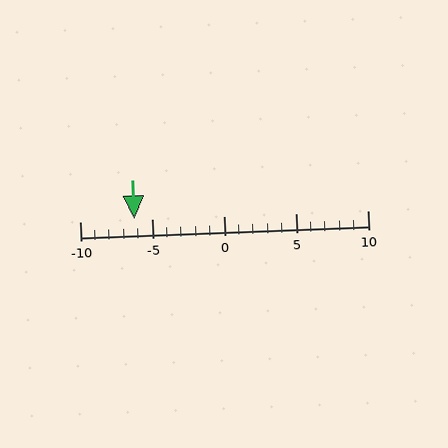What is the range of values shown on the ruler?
The ruler shows values from -10 to 10.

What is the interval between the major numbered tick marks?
The major tick marks are spaced 5 units apart.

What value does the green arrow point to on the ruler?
The green arrow points to approximately -6.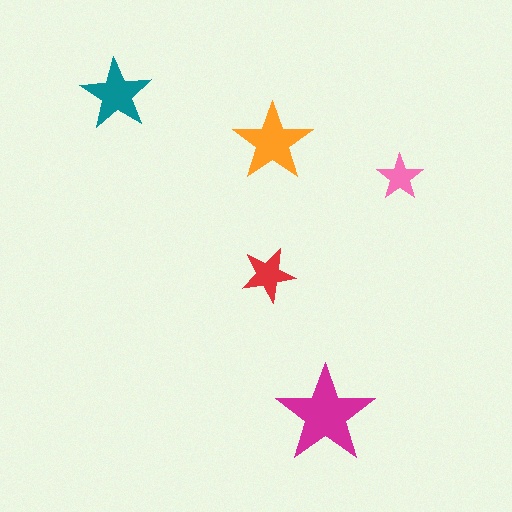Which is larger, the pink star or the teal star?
The teal one.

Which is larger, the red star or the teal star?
The teal one.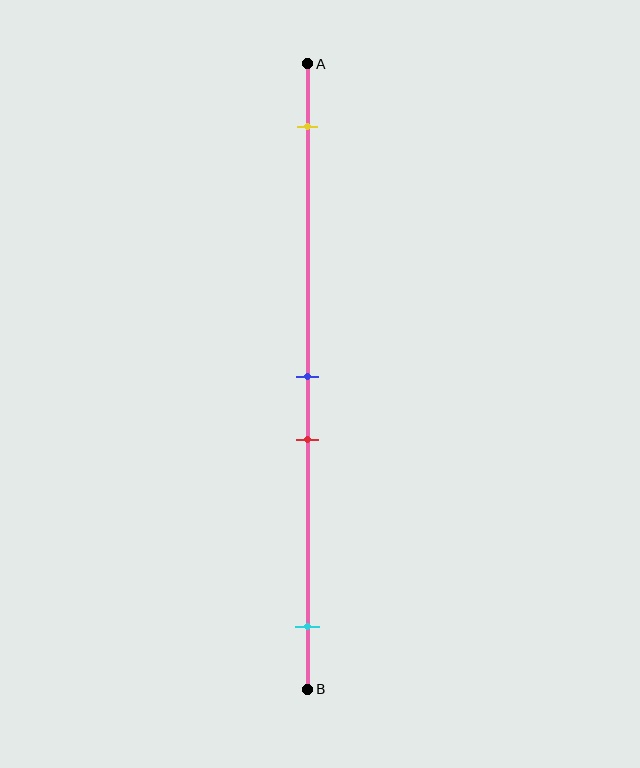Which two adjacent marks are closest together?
The blue and red marks are the closest adjacent pair.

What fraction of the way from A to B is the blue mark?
The blue mark is approximately 50% (0.5) of the way from A to B.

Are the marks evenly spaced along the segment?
No, the marks are not evenly spaced.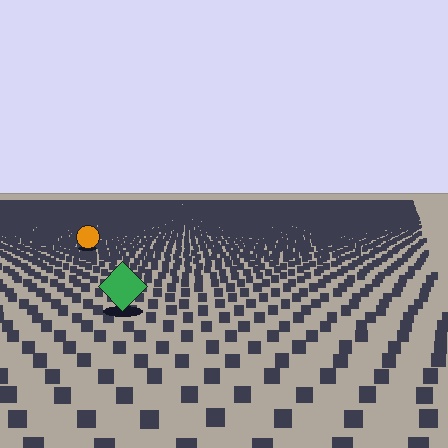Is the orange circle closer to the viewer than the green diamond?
No. The green diamond is closer — you can tell from the texture gradient: the ground texture is coarser near it.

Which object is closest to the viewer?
The green diamond is closest. The texture marks near it are larger and more spread out.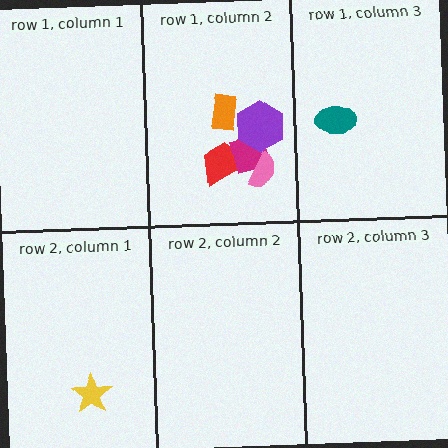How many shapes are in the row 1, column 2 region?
5.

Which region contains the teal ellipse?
The row 1, column 3 region.